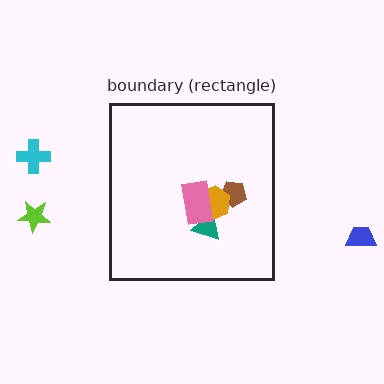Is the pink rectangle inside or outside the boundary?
Inside.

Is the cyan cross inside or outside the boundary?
Outside.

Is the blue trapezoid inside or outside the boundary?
Outside.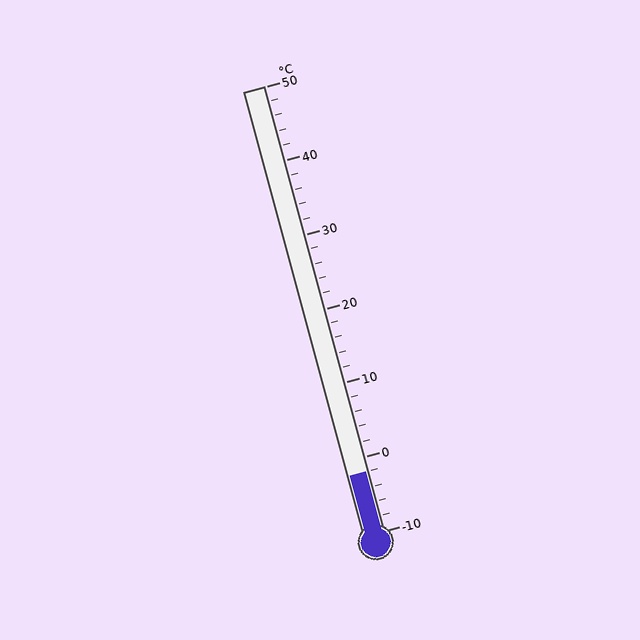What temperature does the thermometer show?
The thermometer shows approximately -2°C.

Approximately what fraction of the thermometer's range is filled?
The thermometer is filled to approximately 15% of its range.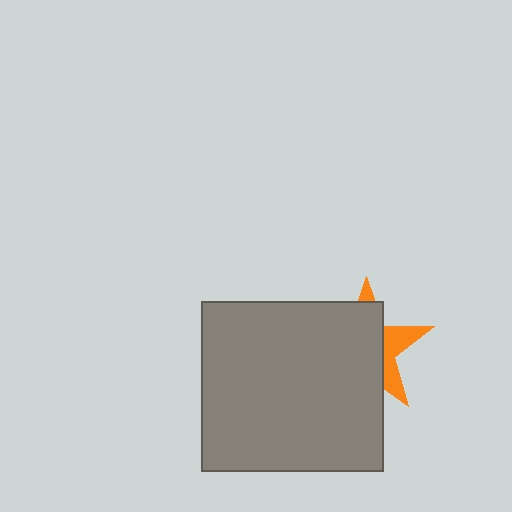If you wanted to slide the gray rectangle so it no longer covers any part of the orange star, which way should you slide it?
Slide it left — that is the most direct way to separate the two shapes.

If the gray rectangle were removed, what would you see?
You would see the complete orange star.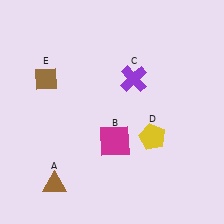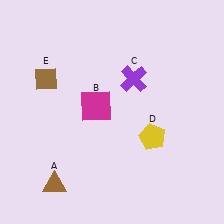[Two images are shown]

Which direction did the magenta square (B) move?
The magenta square (B) moved up.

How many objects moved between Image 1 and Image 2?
1 object moved between the two images.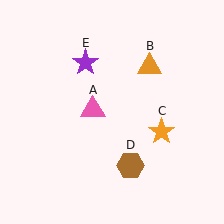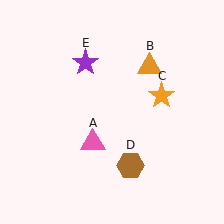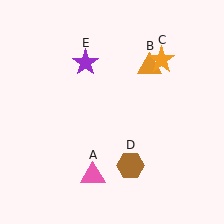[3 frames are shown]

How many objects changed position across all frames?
2 objects changed position: pink triangle (object A), orange star (object C).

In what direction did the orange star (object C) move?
The orange star (object C) moved up.